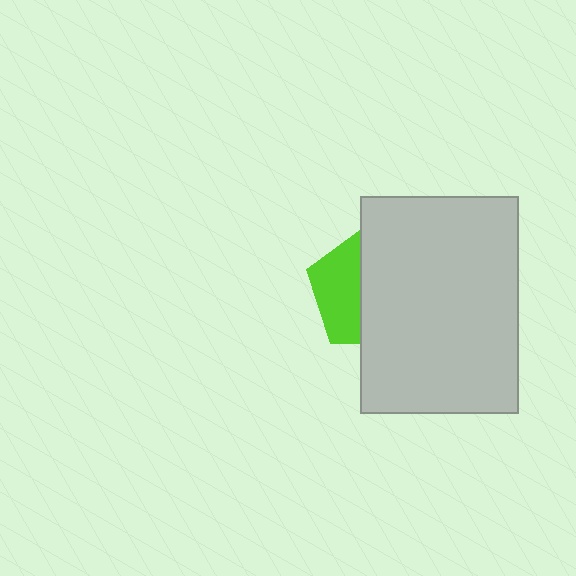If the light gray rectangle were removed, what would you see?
You would see the complete lime pentagon.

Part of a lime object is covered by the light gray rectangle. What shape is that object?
It is a pentagon.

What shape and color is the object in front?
The object in front is a light gray rectangle.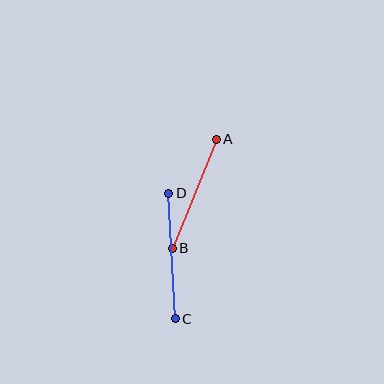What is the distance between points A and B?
The distance is approximately 118 pixels.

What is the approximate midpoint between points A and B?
The midpoint is at approximately (194, 194) pixels.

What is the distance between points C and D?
The distance is approximately 126 pixels.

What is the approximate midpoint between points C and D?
The midpoint is at approximately (172, 256) pixels.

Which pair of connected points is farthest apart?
Points C and D are farthest apart.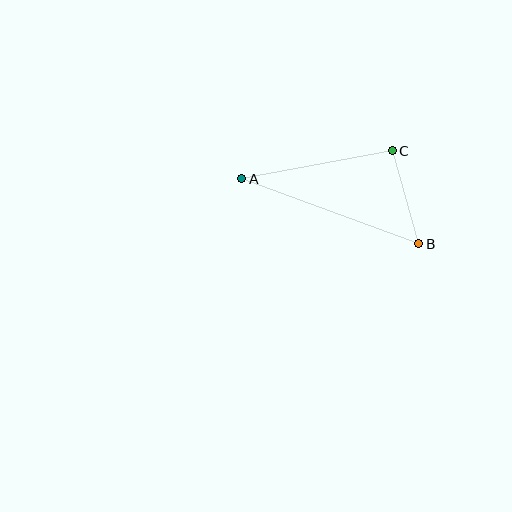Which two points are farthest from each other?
Points A and B are farthest from each other.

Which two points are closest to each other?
Points B and C are closest to each other.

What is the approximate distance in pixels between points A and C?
The distance between A and C is approximately 153 pixels.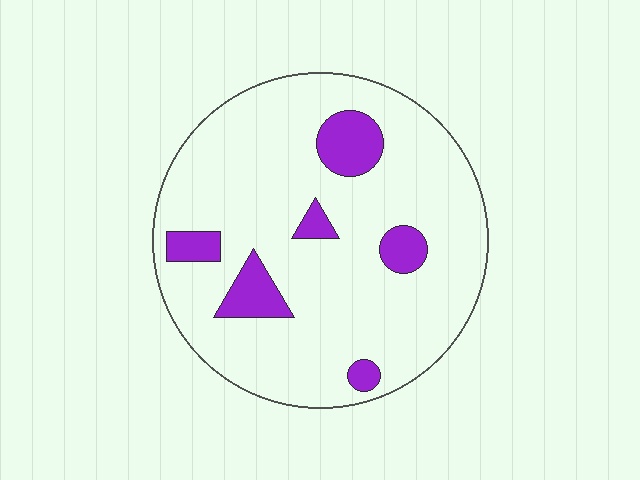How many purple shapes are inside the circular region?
6.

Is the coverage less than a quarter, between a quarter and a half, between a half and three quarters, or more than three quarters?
Less than a quarter.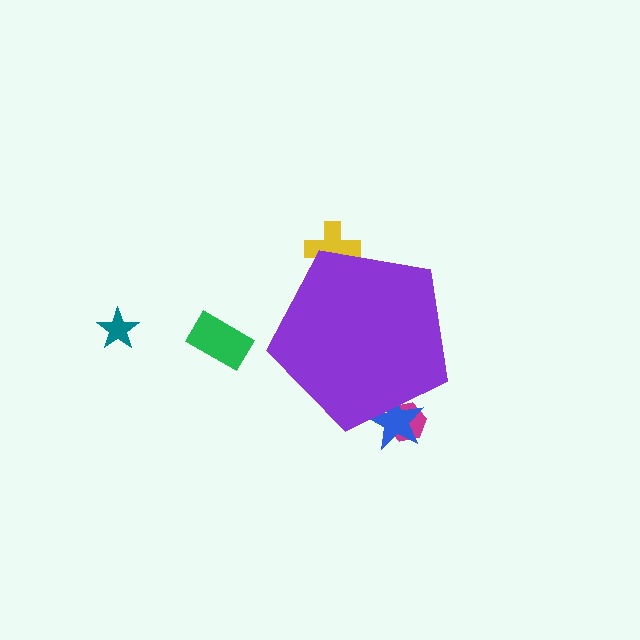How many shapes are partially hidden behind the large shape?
3 shapes are partially hidden.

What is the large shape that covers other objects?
A purple pentagon.